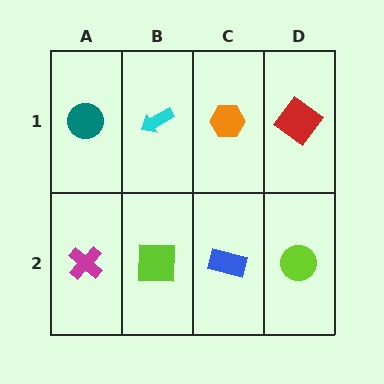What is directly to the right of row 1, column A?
A cyan arrow.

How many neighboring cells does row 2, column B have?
3.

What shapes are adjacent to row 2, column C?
An orange hexagon (row 1, column C), a lime square (row 2, column B), a lime circle (row 2, column D).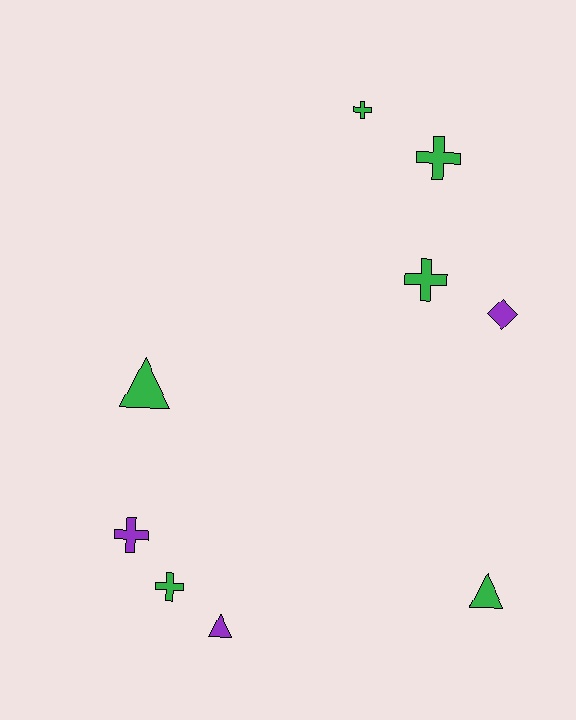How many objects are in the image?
There are 9 objects.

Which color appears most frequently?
Green, with 6 objects.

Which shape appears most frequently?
Cross, with 5 objects.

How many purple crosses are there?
There is 1 purple cross.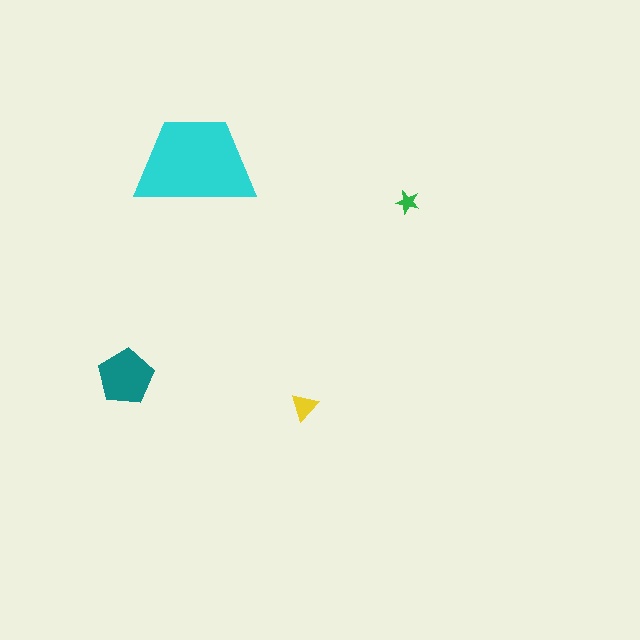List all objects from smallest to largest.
The green star, the yellow triangle, the teal pentagon, the cyan trapezoid.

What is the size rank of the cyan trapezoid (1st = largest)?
1st.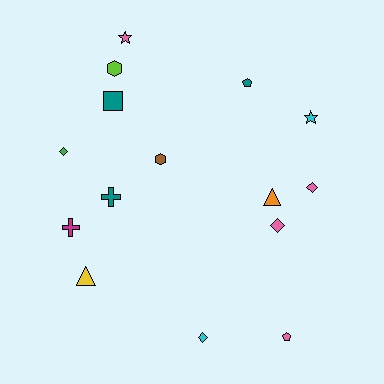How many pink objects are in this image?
There are 4 pink objects.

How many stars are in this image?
There are 2 stars.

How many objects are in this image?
There are 15 objects.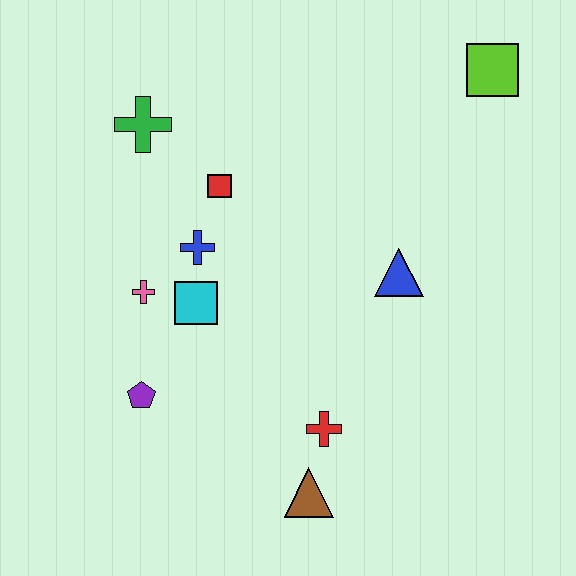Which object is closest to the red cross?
The brown triangle is closest to the red cross.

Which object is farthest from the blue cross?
The lime square is farthest from the blue cross.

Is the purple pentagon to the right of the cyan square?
No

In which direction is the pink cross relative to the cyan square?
The pink cross is to the left of the cyan square.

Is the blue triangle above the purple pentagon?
Yes